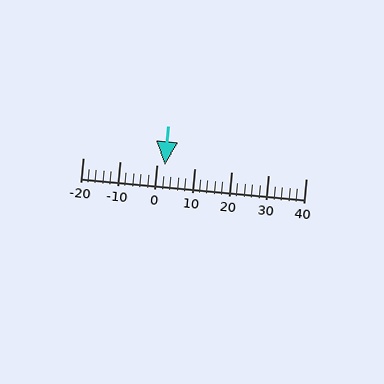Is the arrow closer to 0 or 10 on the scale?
The arrow is closer to 0.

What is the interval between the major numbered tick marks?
The major tick marks are spaced 10 units apart.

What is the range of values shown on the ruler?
The ruler shows values from -20 to 40.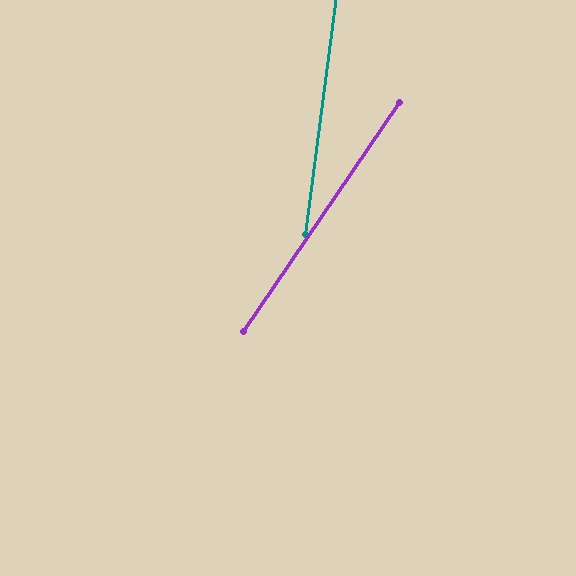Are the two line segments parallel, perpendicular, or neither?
Neither parallel nor perpendicular — they differ by about 27°.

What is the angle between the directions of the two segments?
Approximately 27 degrees.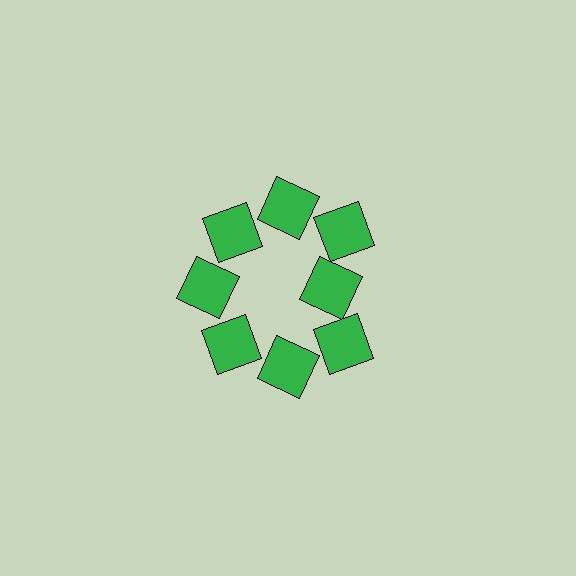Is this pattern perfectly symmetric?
No. The 8 green squares are arranged in a ring, but one element near the 3 o'clock position is pulled inward toward the center, breaking the 8-fold rotational symmetry.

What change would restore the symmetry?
The symmetry would be restored by moving it outward, back onto the ring so that all 8 squares sit at equal angles and equal distance from the center.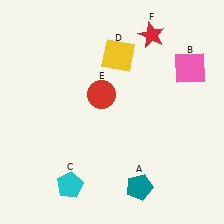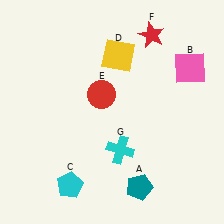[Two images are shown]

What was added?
A cyan cross (G) was added in Image 2.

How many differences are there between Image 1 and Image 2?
There is 1 difference between the two images.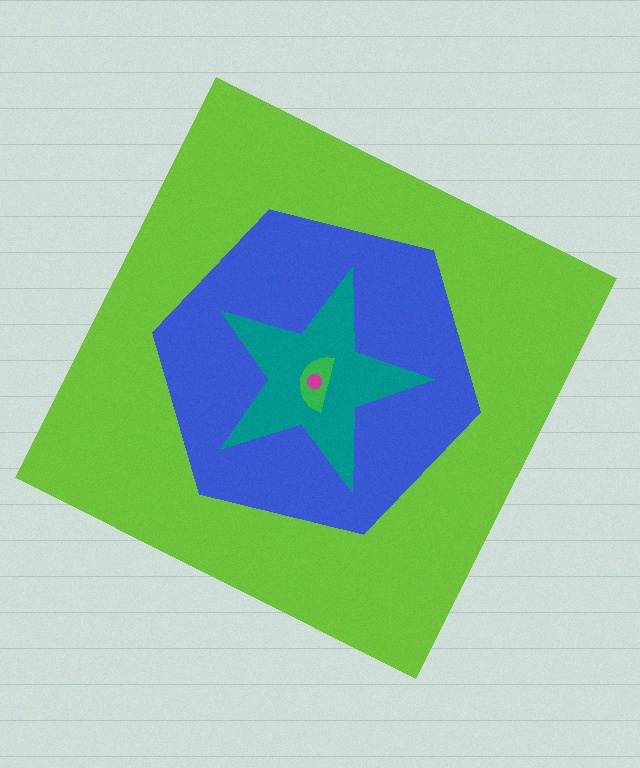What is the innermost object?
The magenta circle.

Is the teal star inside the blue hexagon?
Yes.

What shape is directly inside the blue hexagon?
The teal star.